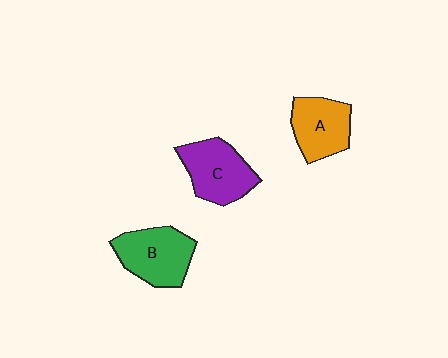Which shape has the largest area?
Shape B (green).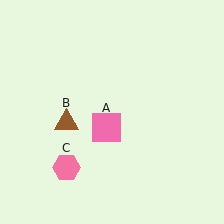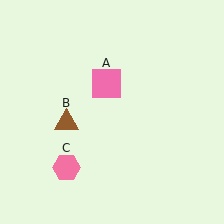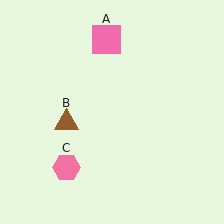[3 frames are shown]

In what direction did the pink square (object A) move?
The pink square (object A) moved up.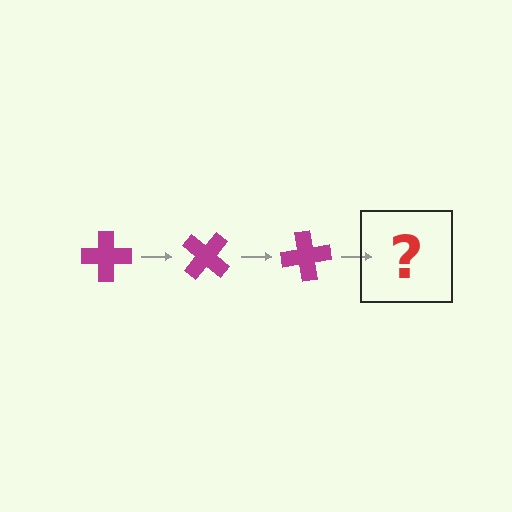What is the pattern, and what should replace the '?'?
The pattern is that the cross rotates 40 degrees each step. The '?' should be a magenta cross rotated 120 degrees.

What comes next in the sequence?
The next element should be a magenta cross rotated 120 degrees.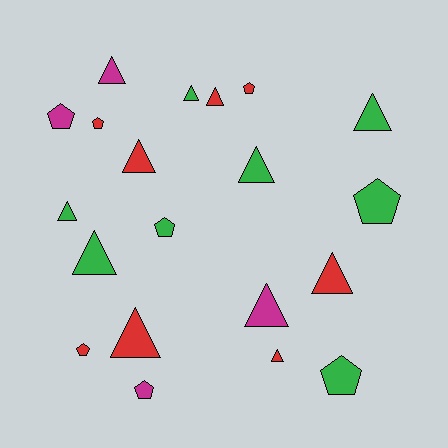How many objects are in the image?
There are 20 objects.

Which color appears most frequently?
Red, with 8 objects.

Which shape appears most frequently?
Triangle, with 12 objects.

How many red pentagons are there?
There are 3 red pentagons.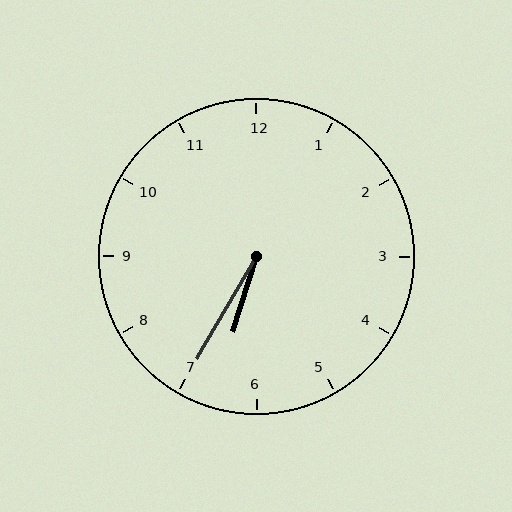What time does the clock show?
6:35.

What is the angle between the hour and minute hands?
Approximately 12 degrees.